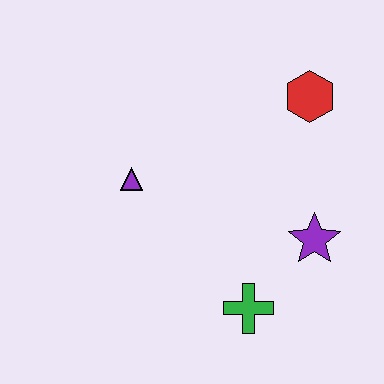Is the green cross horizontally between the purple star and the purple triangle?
Yes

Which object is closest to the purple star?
The green cross is closest to the purple star.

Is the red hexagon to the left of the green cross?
No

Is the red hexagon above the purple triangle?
Yes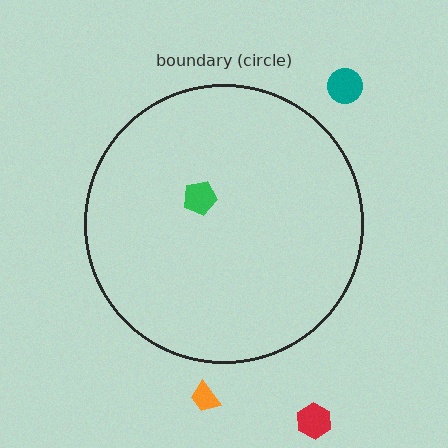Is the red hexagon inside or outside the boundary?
Outside.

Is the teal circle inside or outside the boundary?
Outside.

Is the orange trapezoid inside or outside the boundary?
Outside.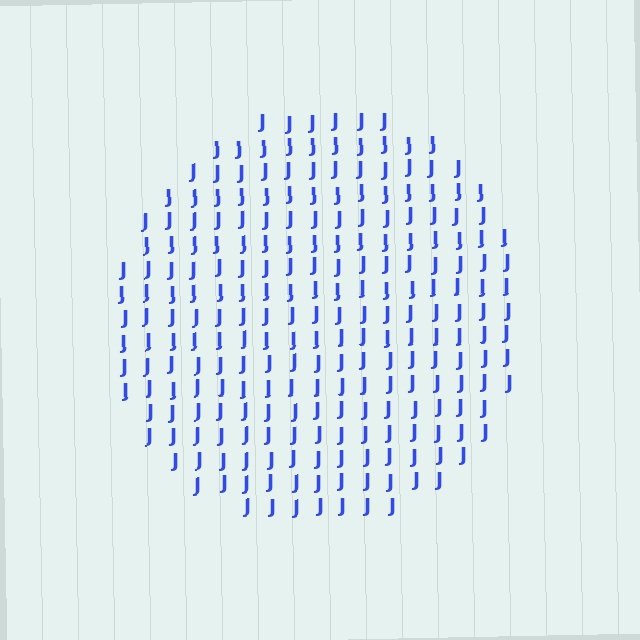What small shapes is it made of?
It is made of small letter J's.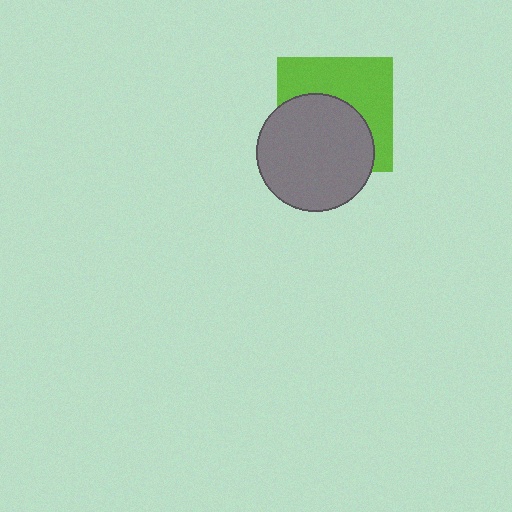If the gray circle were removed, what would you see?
You would see the complete lime square.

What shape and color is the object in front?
The object in front is a gray circle.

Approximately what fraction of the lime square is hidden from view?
Roughly 51% of the lime square is hidden behind the gray circle.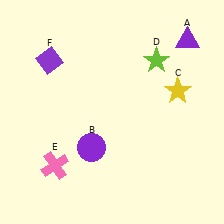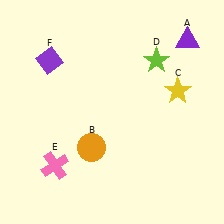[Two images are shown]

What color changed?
The circle (B) changed from purple in Image 1 to orange in Image 2.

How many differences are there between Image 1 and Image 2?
There is 1 difference between the two images.